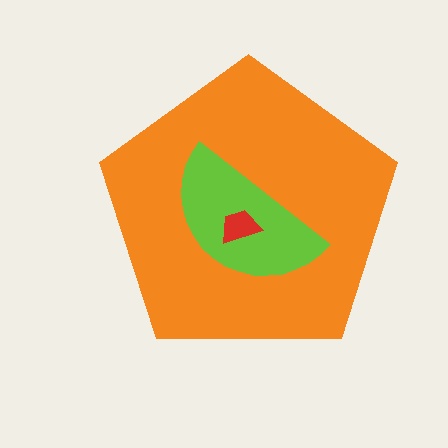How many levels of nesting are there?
3.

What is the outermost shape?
The orange pentagon.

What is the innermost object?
The red trapezoid.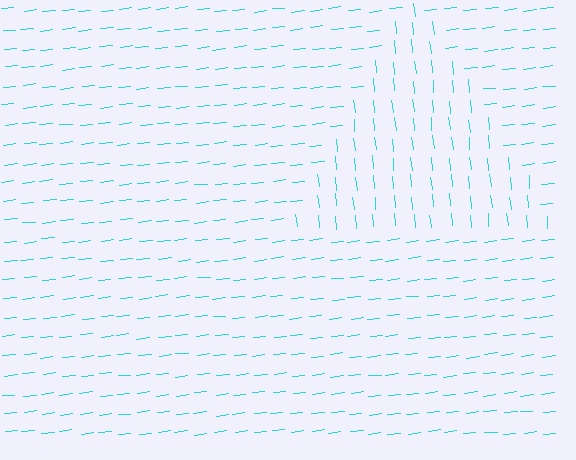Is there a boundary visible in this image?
Yes, there is a texture boundary formed by a change in line orientation.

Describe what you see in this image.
The image is filled with small cyan line segments. A triangle region in the image has lines oriented differently from the surrounding lines, creating a visible texture boundary.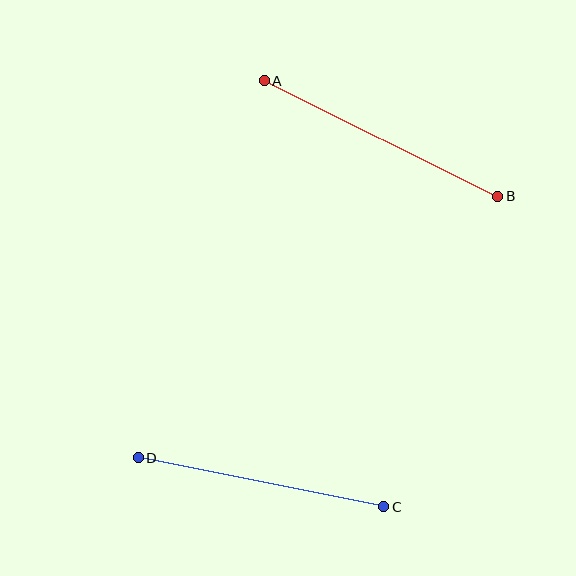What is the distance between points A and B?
The distance is approximately 260 pixels.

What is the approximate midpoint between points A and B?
The midpoint is at approximately (381, 139) pixels.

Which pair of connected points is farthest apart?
Points A and B are farthest apart.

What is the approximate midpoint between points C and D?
The midpoint is at approximately (261, 482) pixels.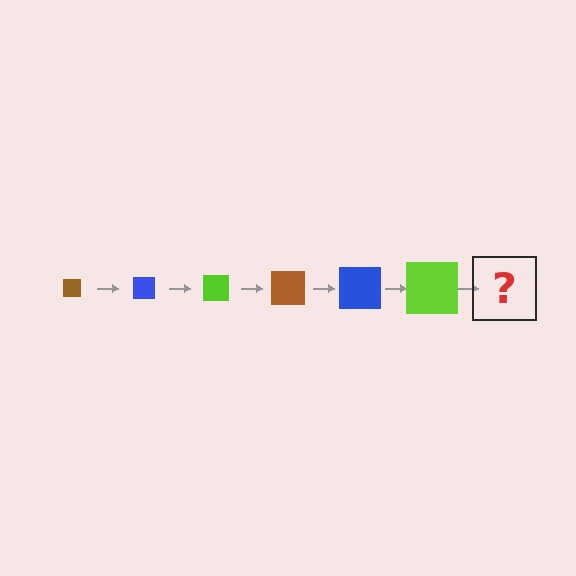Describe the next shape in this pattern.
It should be a brown square, larger than the previous one.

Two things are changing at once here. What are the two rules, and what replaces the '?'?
The two rules are that the square grows larger each step and the color cycles through brown, blue, and lime. The '?' should be a brown square, larger than the previous one.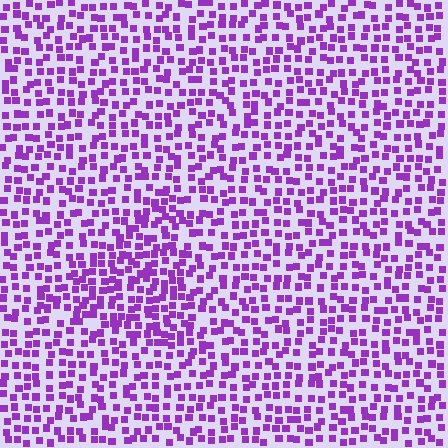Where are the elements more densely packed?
The elements are more densely packed inside the triangle boundary.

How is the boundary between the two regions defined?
The boundary is defined by a change in element density (approximately 1.5x ratio). All elements are the same color, size, and shape.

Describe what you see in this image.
The image contains small purple elements arranged at two different densities. A triangle-shaped region is visible where the elements are more densely packed than the surrounding area.